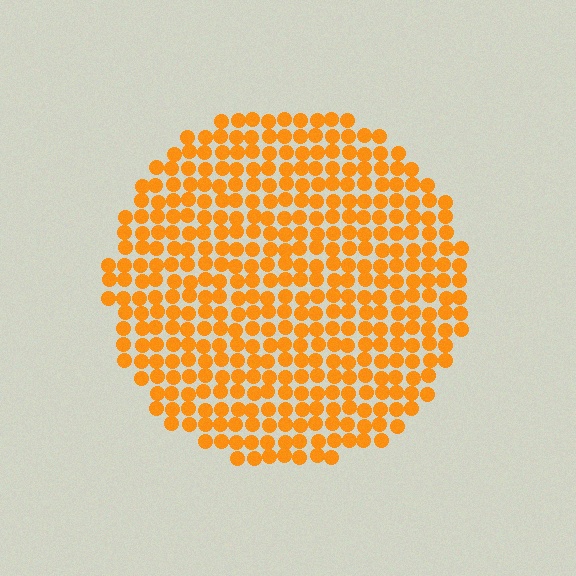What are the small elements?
The small elements are circles.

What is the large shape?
The large shape is a circle.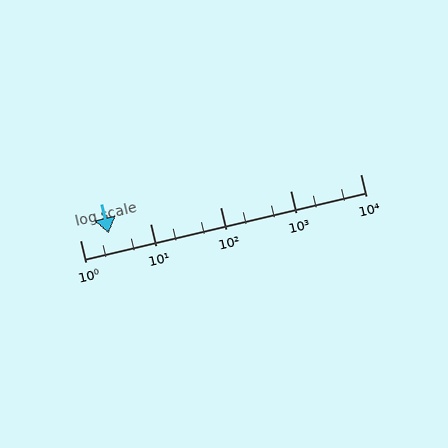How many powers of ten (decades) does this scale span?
The scale spans 4 decades, from 1 to 10000.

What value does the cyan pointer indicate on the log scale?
The pointer indicates approximately 2.6.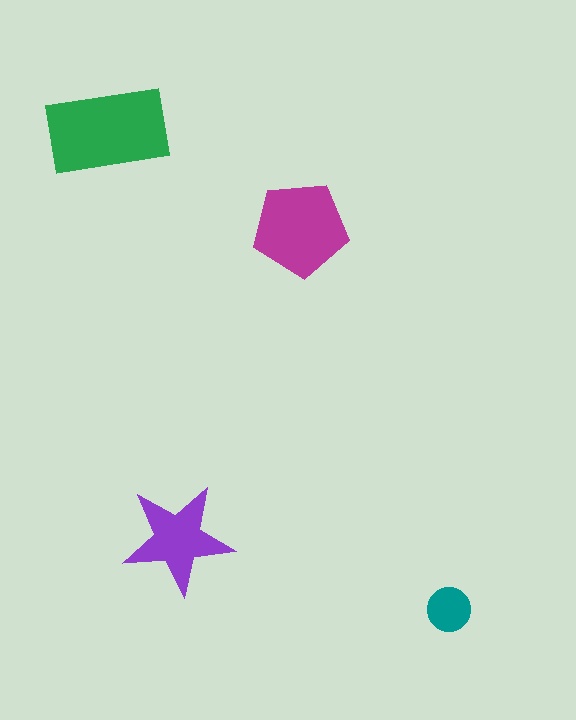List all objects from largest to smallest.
The green rectangle, the magenta pentagon, the purple star, the teal circle.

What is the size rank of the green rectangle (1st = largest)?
1st.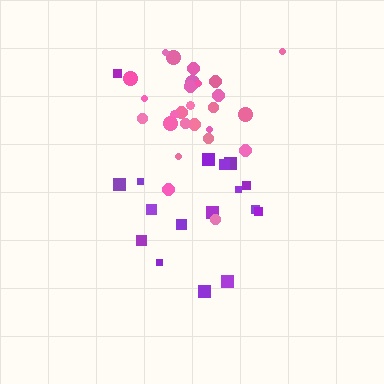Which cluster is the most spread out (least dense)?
Purple.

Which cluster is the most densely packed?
Pink.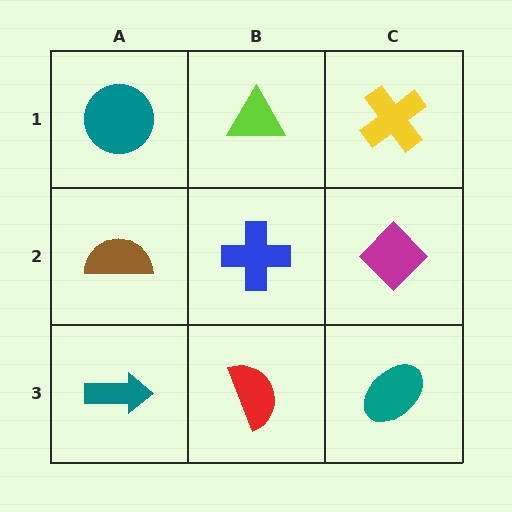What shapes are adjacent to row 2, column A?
A teal circle (row 1, column A), a teal arrow (row 3, column A), a blue cross (row 2, column B).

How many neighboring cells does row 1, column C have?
2.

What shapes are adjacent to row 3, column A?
A brown semicircle (row 2, column A), a red semicircle (row 3, column B).